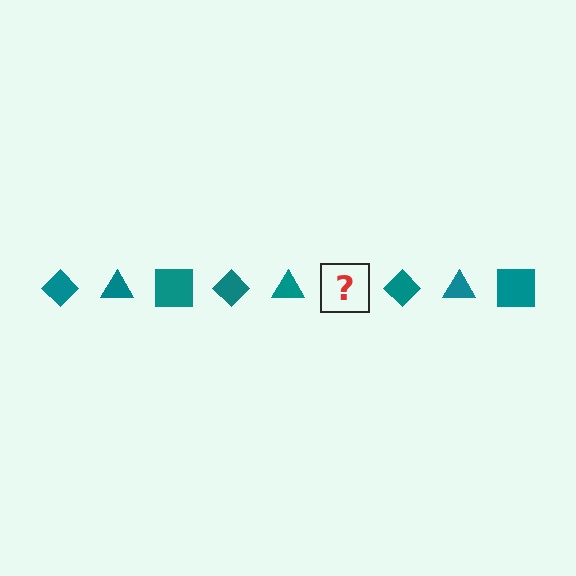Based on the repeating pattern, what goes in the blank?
The blank should be a teal square.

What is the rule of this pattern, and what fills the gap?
The rule is that the pattern cycles through diamond, triangle, square shapes in teal. The gap should be filled with a teal square.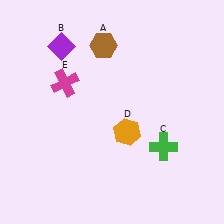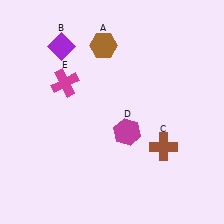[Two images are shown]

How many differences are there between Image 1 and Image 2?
There are 2 differences between the two images.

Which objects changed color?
C changed from green to brown. D changed from orange to magenta.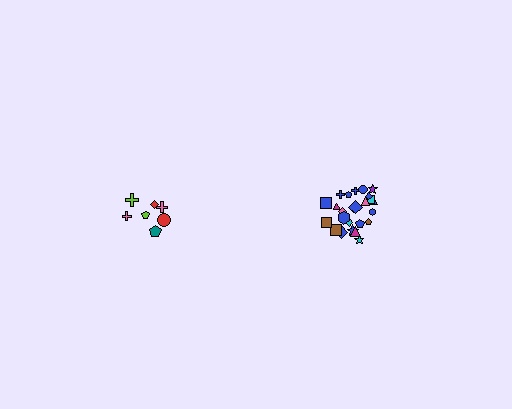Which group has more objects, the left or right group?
The right group.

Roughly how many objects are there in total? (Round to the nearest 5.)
Roughly 30 objects in total.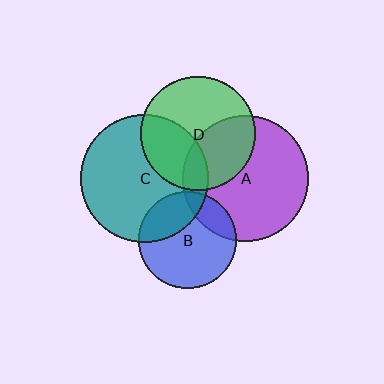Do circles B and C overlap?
Yes.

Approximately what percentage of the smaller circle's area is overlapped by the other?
Approximately 30%.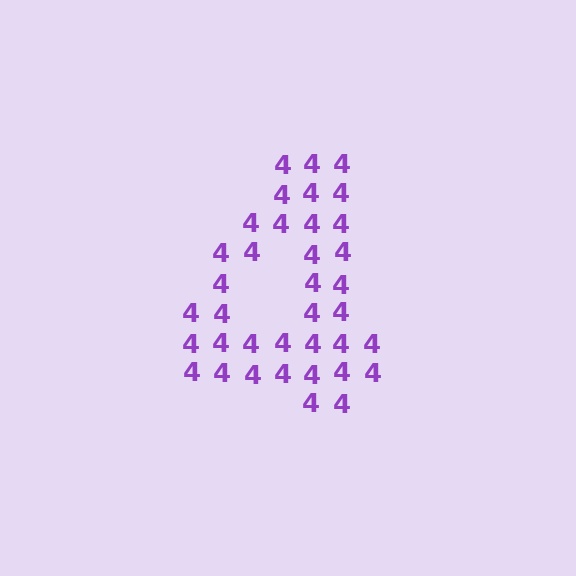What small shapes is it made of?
It is made of small digit 4's.